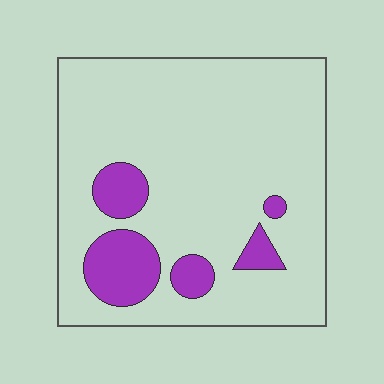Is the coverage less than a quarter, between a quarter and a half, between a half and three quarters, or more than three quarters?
Less than a quarter.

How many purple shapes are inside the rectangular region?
5.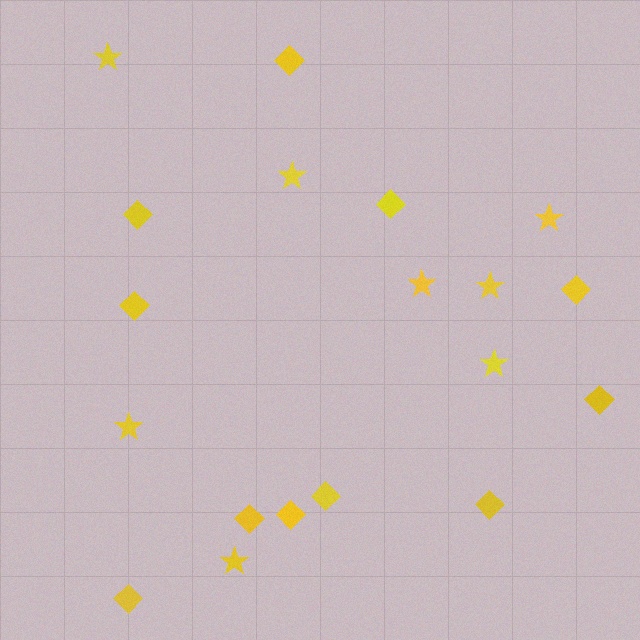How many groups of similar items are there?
There are 2 groups: one group of stars (8) and one group of diamonds (11).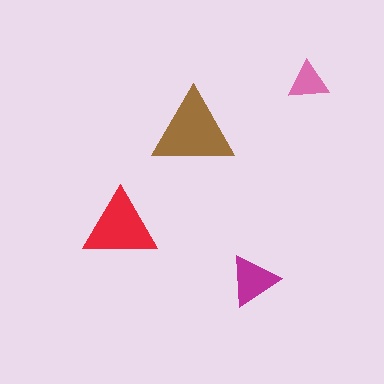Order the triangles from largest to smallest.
the brown one, the red one, the magenta one, the pink one.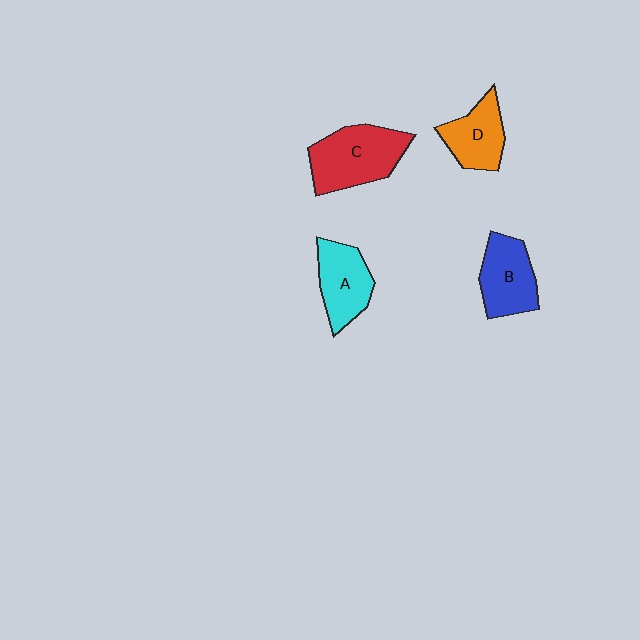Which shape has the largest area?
Shape C (red).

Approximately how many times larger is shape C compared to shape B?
Approximately 1.3 times.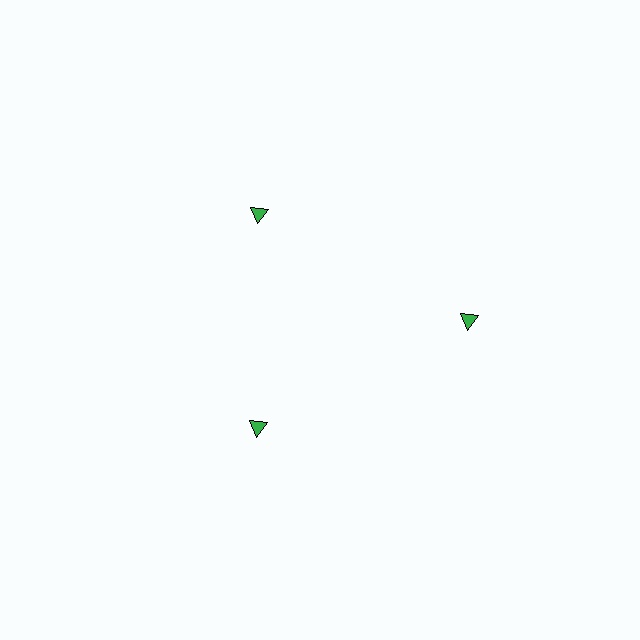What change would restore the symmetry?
The symmetry would be restored by moving it inward, back onto the ring so that all 3 triangles sit at equal angles and equal distance from the center.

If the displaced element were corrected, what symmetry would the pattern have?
It would have 3-fold rotational symmetry — the pattern would map onto itself every 120 degrees.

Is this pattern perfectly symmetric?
No. The 3 green triangles are arranged in a ring, but one element near the 3 o'clock position is pushed outward from the center, breaking the 3-fold rotational symmetry.